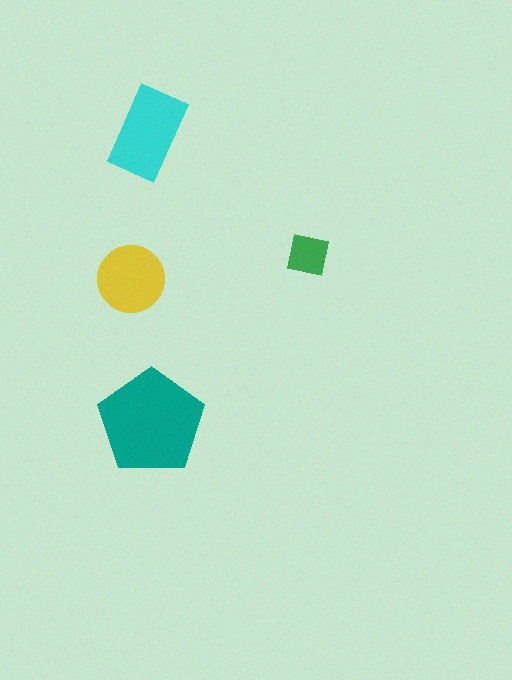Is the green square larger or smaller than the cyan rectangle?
Smaller.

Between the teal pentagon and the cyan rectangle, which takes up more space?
The teal pentagon.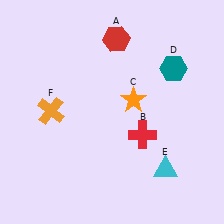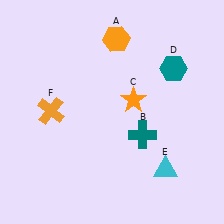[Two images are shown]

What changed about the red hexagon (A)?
In Image 1, A is red. In Image 2, it changed to orange.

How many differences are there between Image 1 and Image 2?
There are 2 differences between the two images.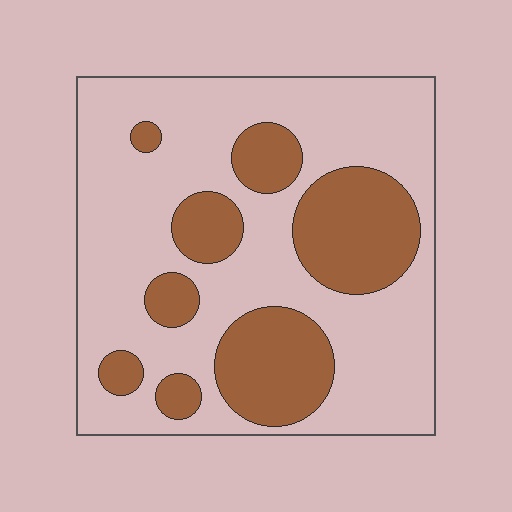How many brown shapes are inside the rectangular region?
8.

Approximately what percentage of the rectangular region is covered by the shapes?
Approximately 30%.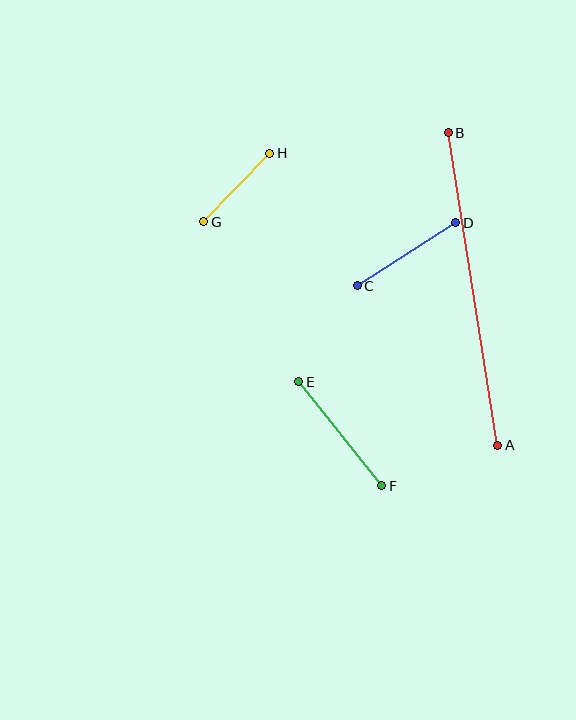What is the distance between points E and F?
The distance is approximately 133 pixels.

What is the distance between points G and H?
The distance is approximately 95 pixels.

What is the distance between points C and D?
The distance is approximately 117 pixels.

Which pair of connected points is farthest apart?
Points A and B are farthest apart.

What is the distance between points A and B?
The distance is approximately 316 pixels.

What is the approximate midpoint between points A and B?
The midpoint is at approximately (473, 289) pixels.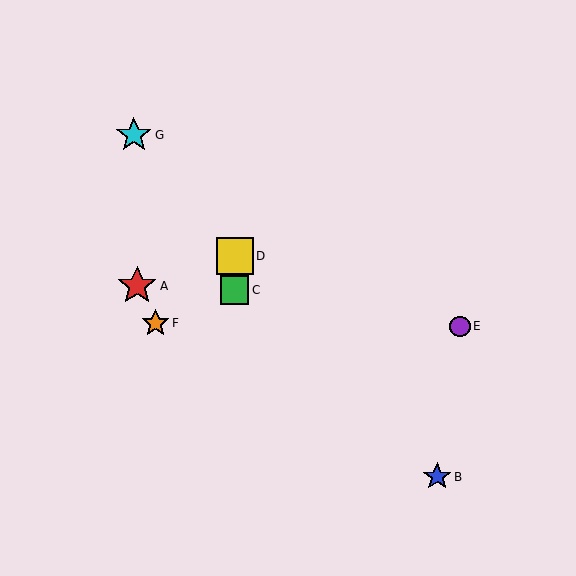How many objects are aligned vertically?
2 objects (C, D) are aligned vertically.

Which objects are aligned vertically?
Objects C, D are aligned vertically.